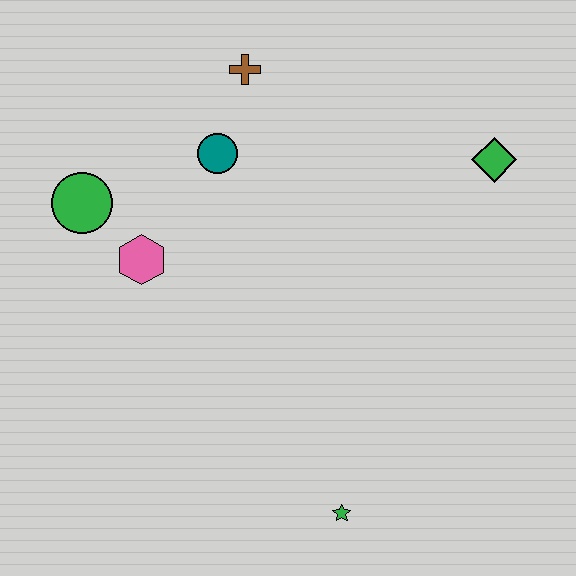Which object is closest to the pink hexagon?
The green circle is closest to the pink hexagon.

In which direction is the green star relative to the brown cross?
The green star is below the brown cross.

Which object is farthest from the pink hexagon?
The green diamond is farthest from the pink hexagon.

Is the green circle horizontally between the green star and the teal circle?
No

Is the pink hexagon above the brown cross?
No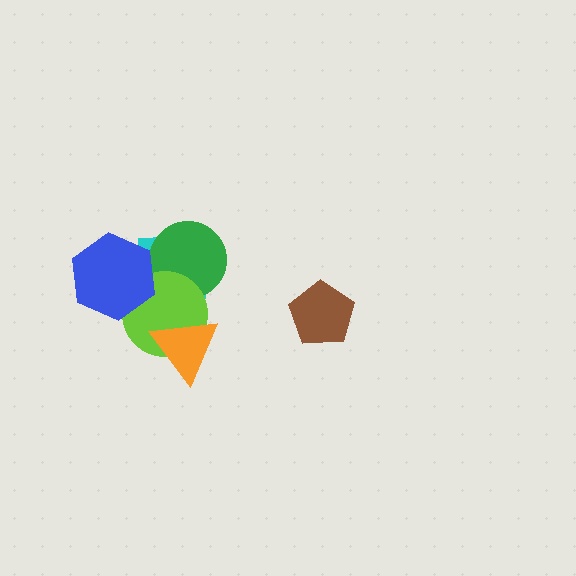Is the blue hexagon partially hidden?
No, no other shape covers it.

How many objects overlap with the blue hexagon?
2 objects overlap with the blue hexagon.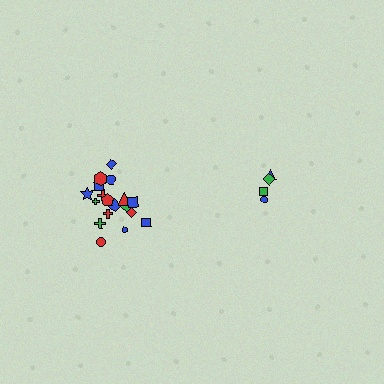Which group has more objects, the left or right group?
The left group.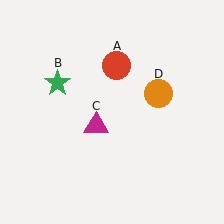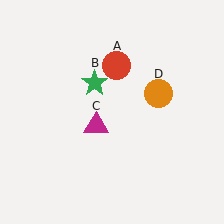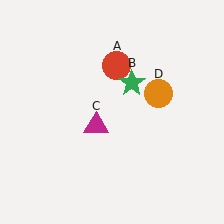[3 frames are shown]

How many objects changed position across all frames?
1 object changed position: green star (object B).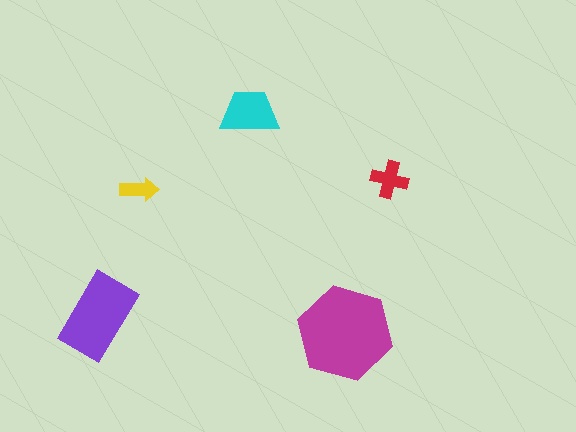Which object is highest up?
The cyan trapezoid is topmost.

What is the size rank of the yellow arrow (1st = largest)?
5th.